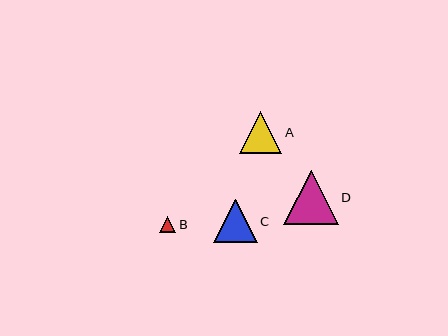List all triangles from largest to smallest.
From largest to smallest: D, C, A, B.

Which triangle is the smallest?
Triangle B is the smallest with a size of approximately 16 pixels.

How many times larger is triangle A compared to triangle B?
Triangle A is approximately 2.7 times the size of triangle B.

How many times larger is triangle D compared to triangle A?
Triangle D is approximately 1.3 times the size of triangle A.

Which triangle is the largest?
Triangle D is the largest with a size of approximately 54 pixels.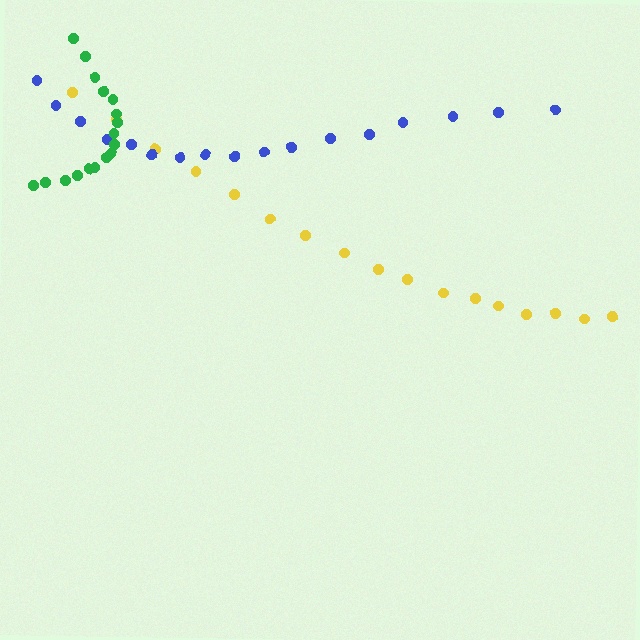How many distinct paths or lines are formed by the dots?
There are 3 distinct paths.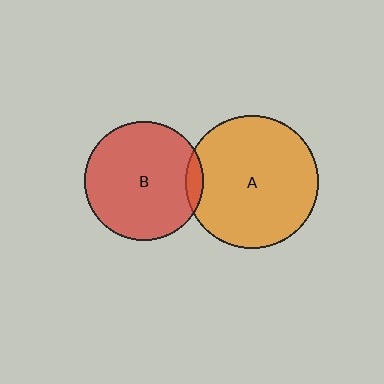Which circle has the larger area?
Circle A (orange).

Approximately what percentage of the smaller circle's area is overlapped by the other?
Approximately 5%.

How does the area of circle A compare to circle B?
Approximately 1.3 times.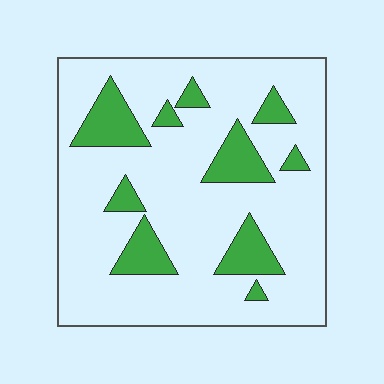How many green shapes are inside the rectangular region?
10.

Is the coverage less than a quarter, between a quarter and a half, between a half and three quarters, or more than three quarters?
Less than a quarter.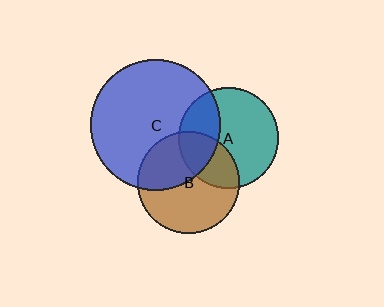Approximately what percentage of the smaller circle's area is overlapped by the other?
Approximately 30%.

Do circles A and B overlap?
Yes.